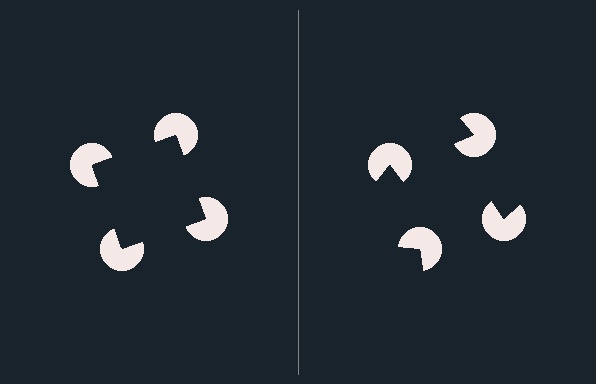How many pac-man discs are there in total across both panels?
8 — 4 on each side.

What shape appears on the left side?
An illusory square.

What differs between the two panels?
The pac-man discs are positioned identically on both sides; only the wedge orientations differ. On the left they align to a square; on the right they are misaligned.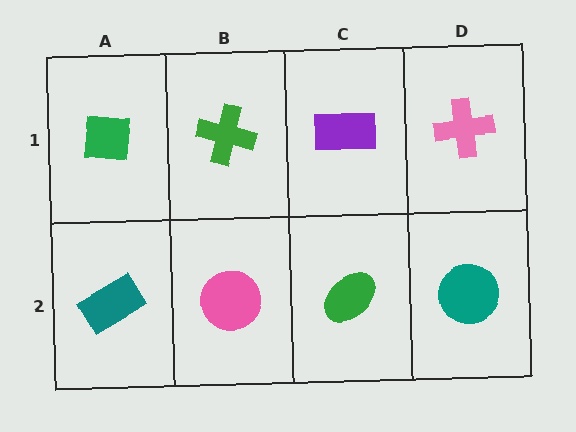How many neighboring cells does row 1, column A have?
2.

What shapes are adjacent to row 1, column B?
A pink circle (row 2, column B), a green square (row 1, column A), a purple rectangle (row 1, column C).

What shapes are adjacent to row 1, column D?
A teal circle (row 2, column D), a purple rectangle (row 1, column C).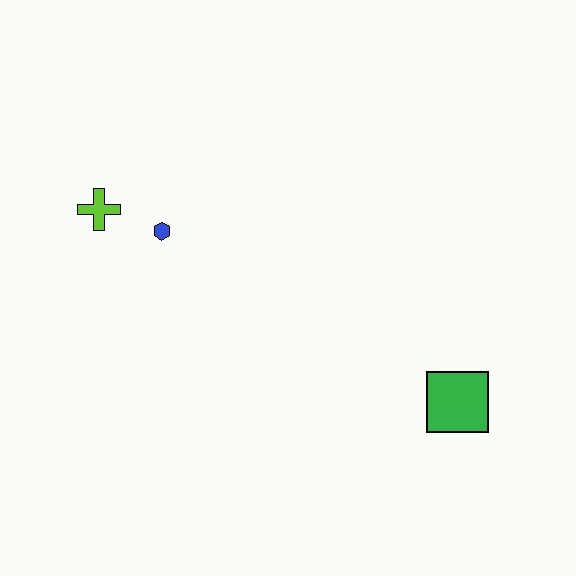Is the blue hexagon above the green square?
Yes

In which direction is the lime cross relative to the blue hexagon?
The lime cross is to the left of the blue hexagon.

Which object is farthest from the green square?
The lime cross is farthest from the green square.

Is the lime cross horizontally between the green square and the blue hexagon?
No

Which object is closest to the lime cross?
The blue hexagon is closest to the lime cross.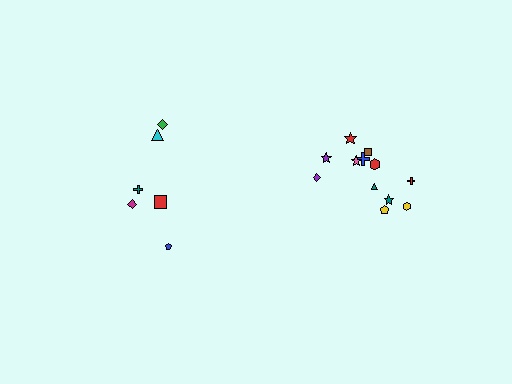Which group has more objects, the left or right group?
The right group.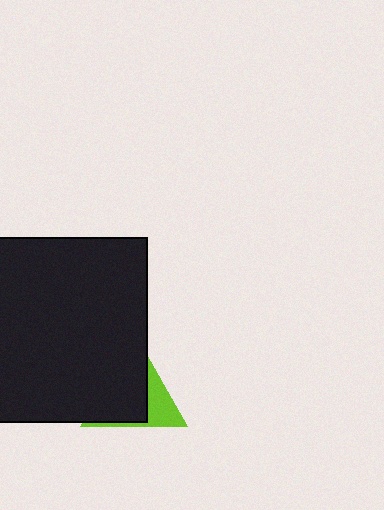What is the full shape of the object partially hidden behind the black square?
The partially hidden object is a lime triangle.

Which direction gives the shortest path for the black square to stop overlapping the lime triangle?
Moving left gives the shortest separation.